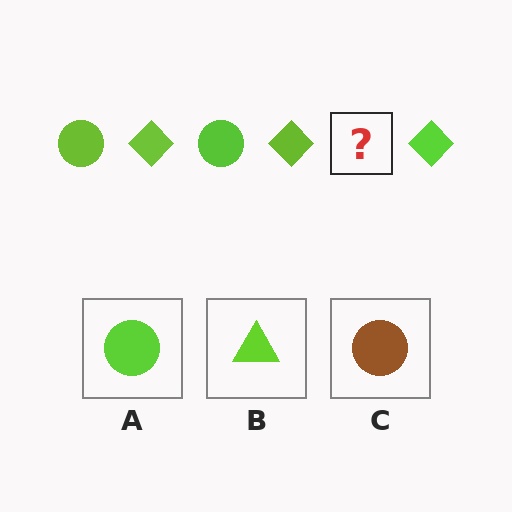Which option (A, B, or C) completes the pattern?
A.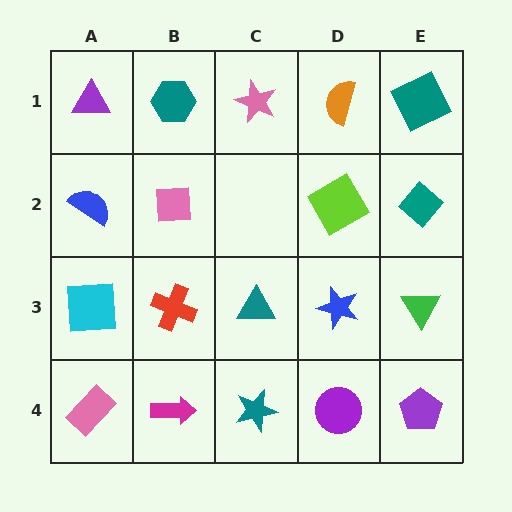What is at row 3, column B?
A red cross.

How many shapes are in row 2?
4 shapes.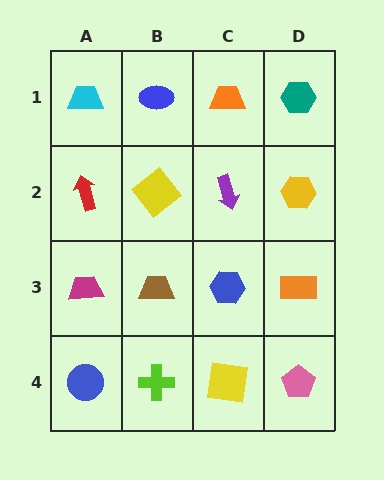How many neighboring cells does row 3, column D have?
3.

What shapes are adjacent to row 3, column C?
A purple arrow (row 2, column C), a yellow square (row 4, column C), a brown trapezoid (row 3, column B), an orange rectangle (row 3, column D).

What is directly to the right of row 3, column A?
A brown trapezoid.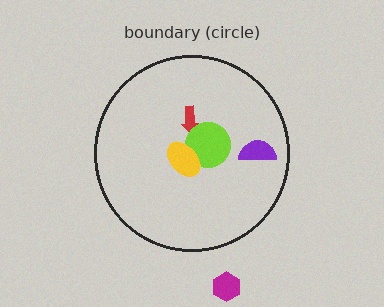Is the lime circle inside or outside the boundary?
Inside.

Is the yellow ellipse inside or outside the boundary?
Inside.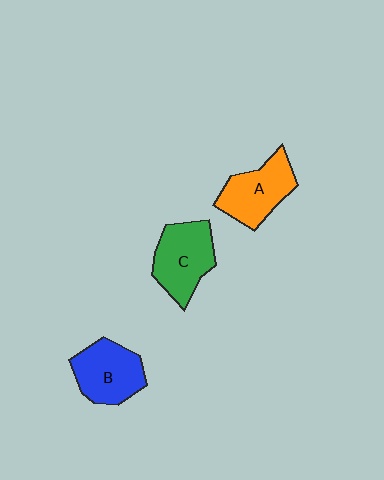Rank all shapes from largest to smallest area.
From largest to smallest: C (green), B (blue), A (orange).